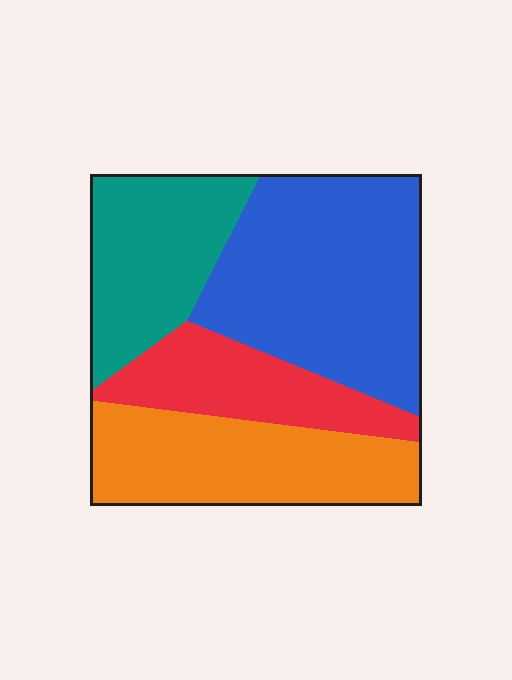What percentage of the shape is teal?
Teal covers around 20% of the shape.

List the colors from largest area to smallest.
From largest to smallest: blue, orange, teal, red.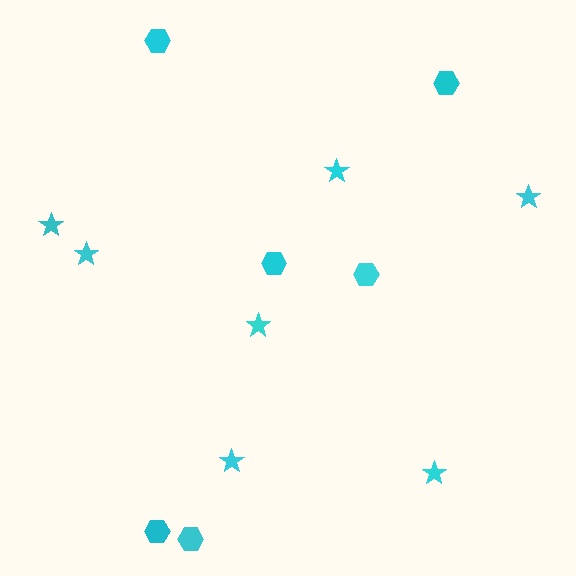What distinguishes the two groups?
There are 2 groups: one group of stars (7) and one group of hexagons (6).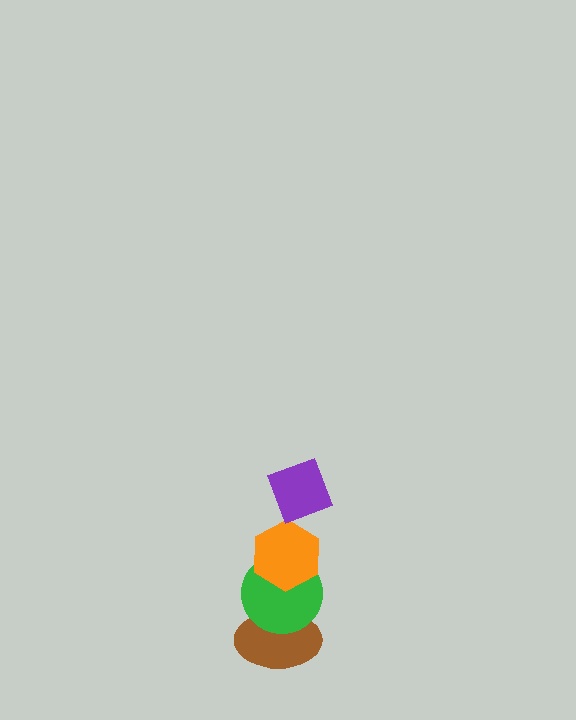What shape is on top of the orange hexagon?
The purple diamond is on top of the orange hexagon.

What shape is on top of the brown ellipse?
The green circle is on top of the brown ellipse.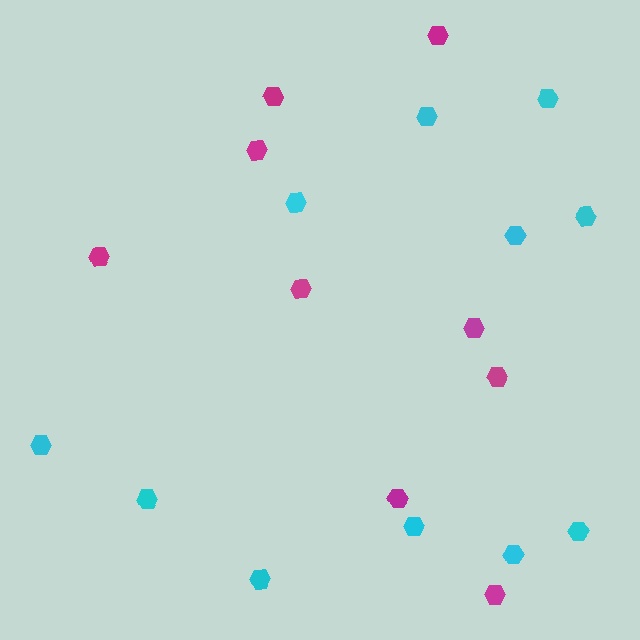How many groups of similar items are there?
There are 2 groups: one group of magenta hexagons (9) and one group of cyan hexagons (11).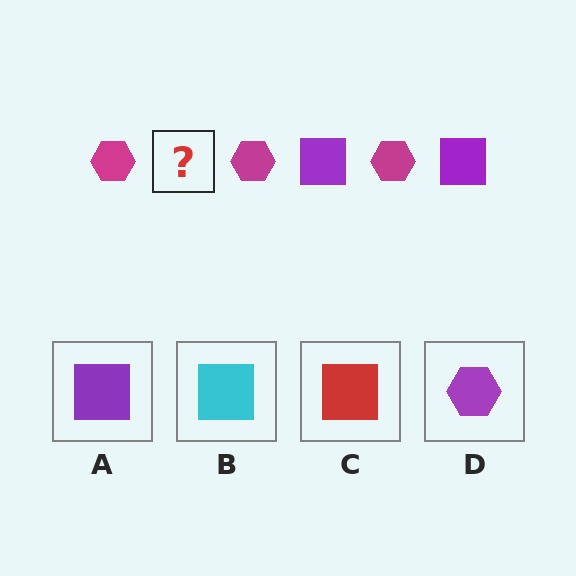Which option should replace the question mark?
Option A.